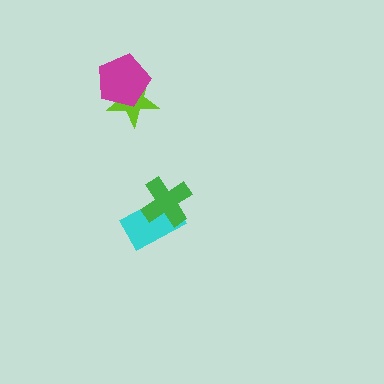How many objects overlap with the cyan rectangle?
1 object overlaps with the cyan rectangle.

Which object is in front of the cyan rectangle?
The green cross is in front of the cyan rectangle.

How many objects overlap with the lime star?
1 object overlaps with the lime star.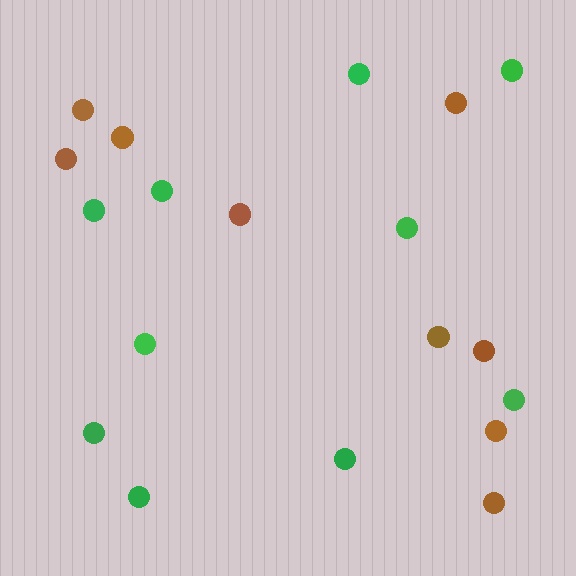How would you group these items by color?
There are 2 groups: one group of green circles (10) and one group of brown circles (9).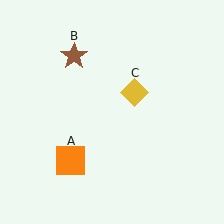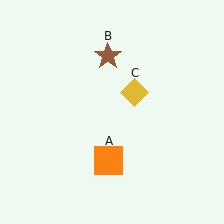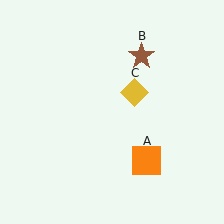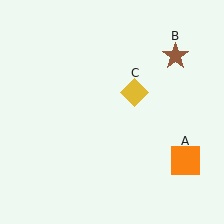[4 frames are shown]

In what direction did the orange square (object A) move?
The orange square (object A) moved right.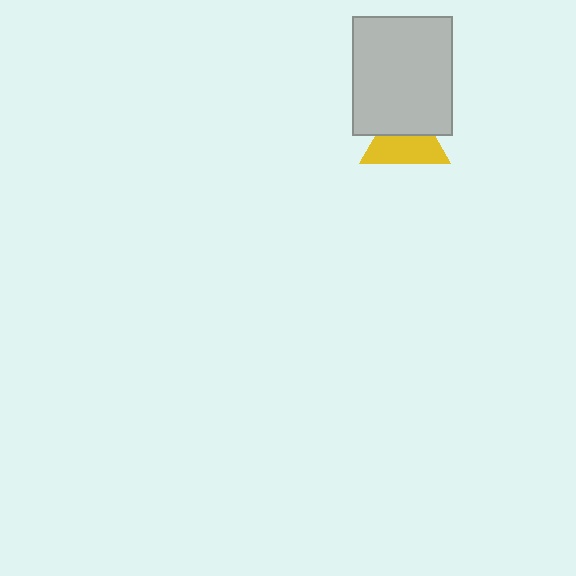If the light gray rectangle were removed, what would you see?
You would see the complete yellow triangle.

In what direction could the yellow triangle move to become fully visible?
The yellow triangle could move down. That would shift it out from behind the light gray rectangle entirely.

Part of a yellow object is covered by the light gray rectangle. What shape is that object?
It is a triangle.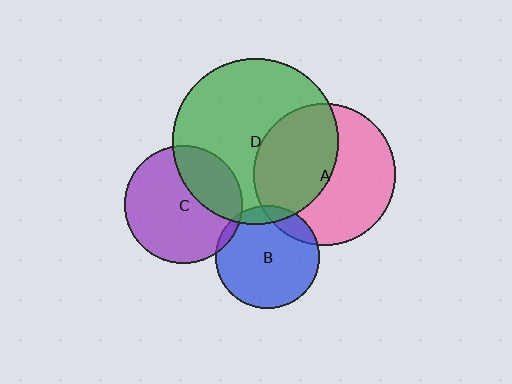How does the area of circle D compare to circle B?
Approximately 2.6 times.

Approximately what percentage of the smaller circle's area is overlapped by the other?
Approximately 5%.